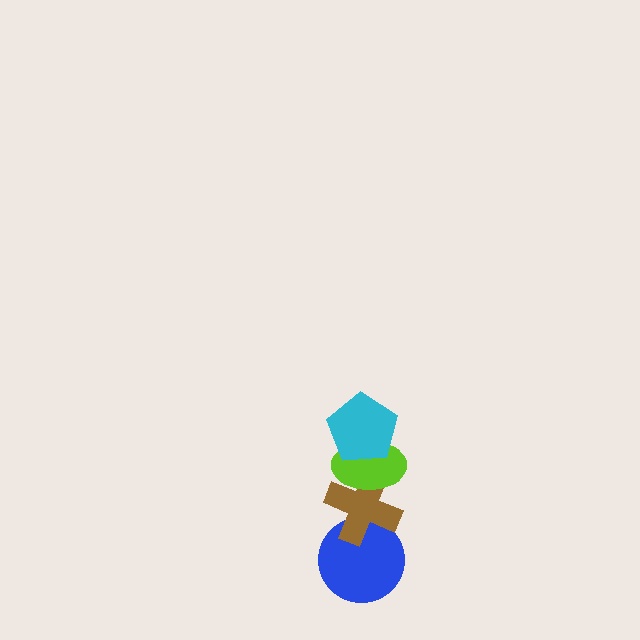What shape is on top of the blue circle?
The brown cross is on top of the blue circle.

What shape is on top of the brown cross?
The lime ellipse is on top of the brown cross.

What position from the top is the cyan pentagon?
The cyan pentagon is 1st from the top.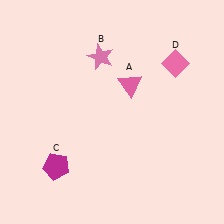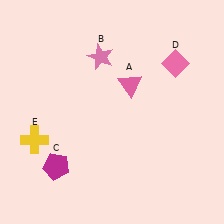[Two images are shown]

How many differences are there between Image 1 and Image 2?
There is 1 difference between the two images.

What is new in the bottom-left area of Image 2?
A yellow cross (E) was added in the bottom-left area of Image 2.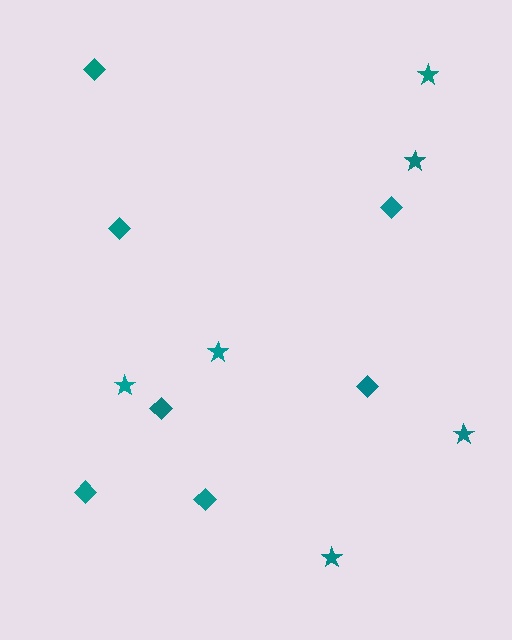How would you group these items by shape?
There are 2 groups: one group of diamonds (7) and one group of stars (6).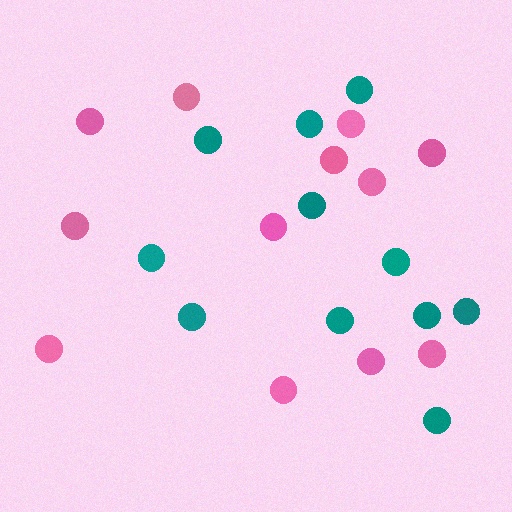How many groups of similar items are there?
There are 2 groups: one group of teal circles (11) and one group of pink circles (12).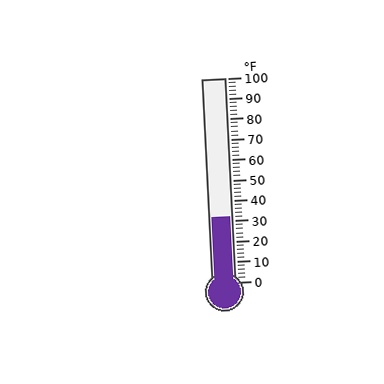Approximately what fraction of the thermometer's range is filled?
The thermometer is filled to approximately 30% of its range.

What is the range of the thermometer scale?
The thermometer scale ranges from 0°F to 100°F.